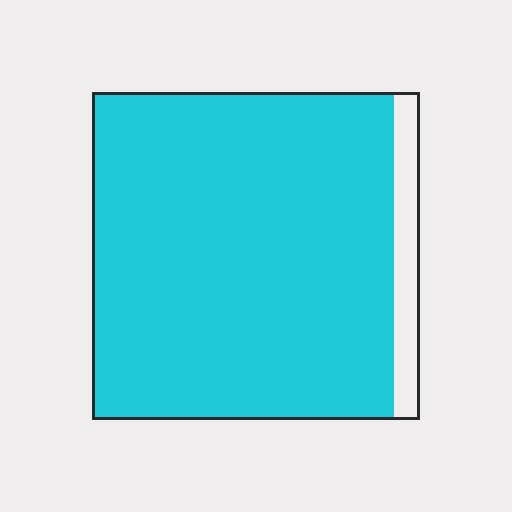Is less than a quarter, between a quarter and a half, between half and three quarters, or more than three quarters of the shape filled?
More than three quarters.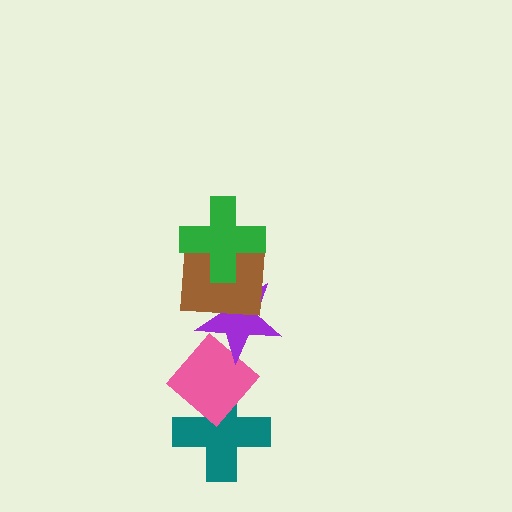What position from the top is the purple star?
The purple star is 3rd from the top.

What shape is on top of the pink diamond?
The purple star is on top of the pink diamond.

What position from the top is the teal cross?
The teal cross is 5th from the top.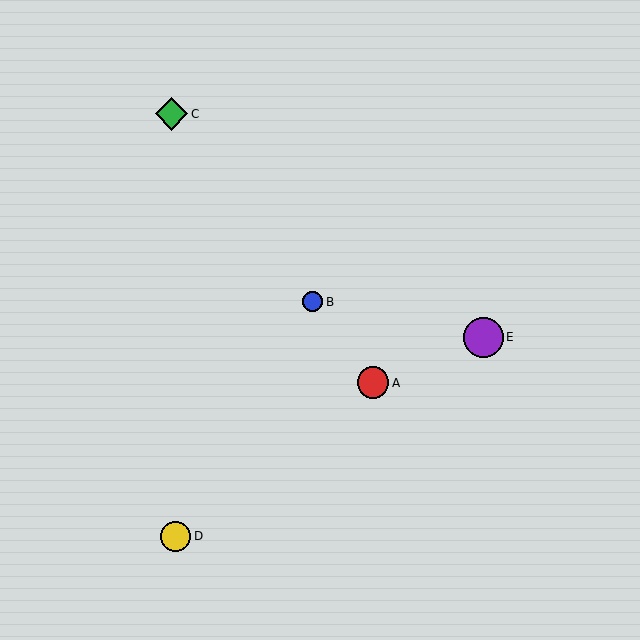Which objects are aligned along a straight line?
Objects A, B, C are aligned along a straight line.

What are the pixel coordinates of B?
Object B is at (312, 302).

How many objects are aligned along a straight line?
3 objects (A, B, C) are aligned along a straight line.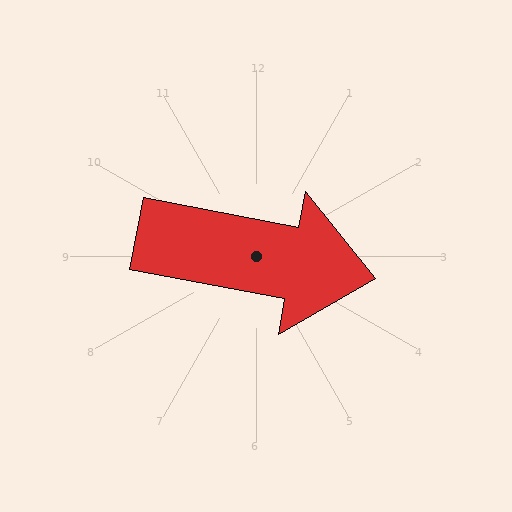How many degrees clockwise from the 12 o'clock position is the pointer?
Approximately 101 degrees.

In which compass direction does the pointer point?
East.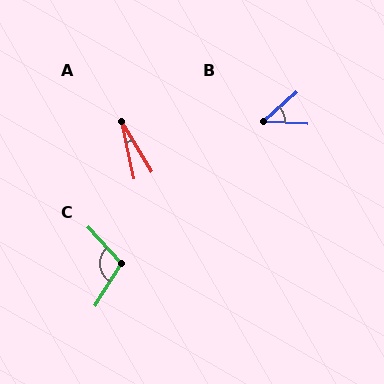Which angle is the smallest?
A, at approximately 19 degrees.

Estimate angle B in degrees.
Approximately 45 degrees.